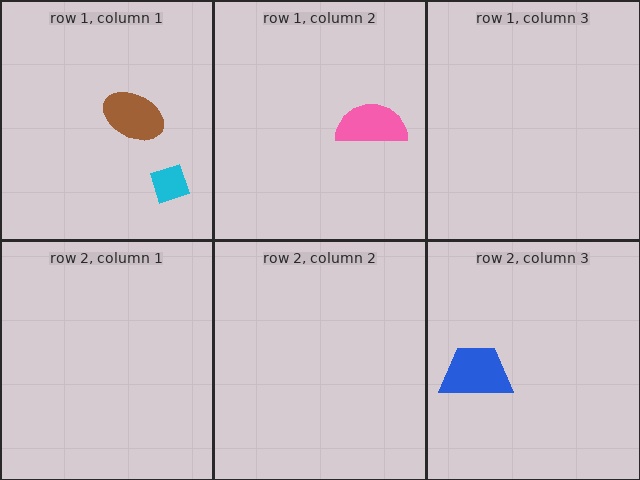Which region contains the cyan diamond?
The row 1, column 1 region.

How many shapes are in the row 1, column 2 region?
1.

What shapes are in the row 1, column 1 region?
The cyan diamond, the brown ellipse.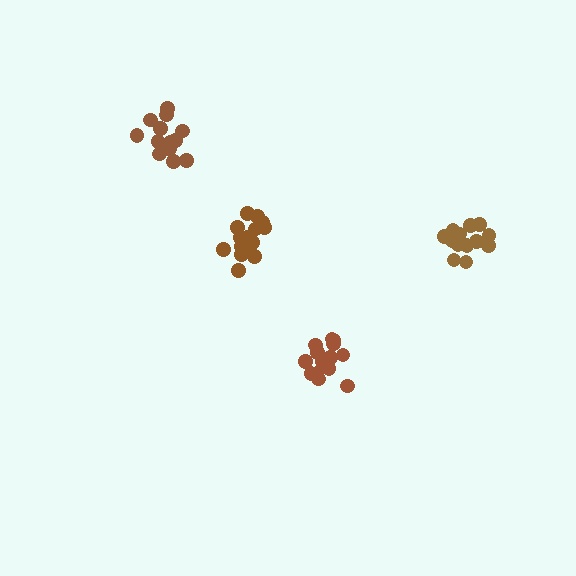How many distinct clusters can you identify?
There are 4 distinct clusters.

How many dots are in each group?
Group 1: 17 dots, Group 2: 13 dots, Group 3: 13 dots, Group 4: 15 dots (58 total).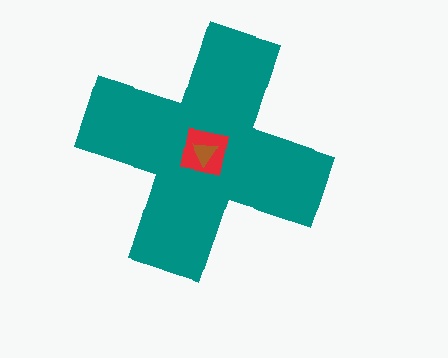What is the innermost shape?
The brown triangle.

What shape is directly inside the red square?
The brown triangle.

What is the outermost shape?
The teal cross.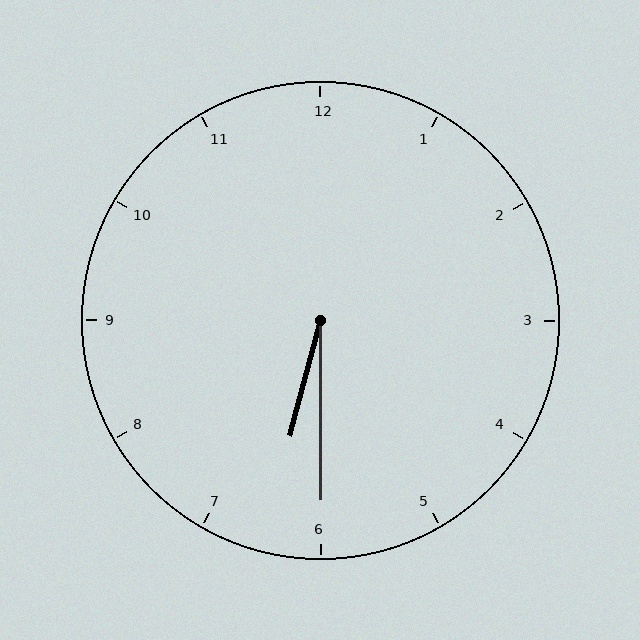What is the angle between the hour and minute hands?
Approximately 15 degrees.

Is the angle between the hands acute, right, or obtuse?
It is acute.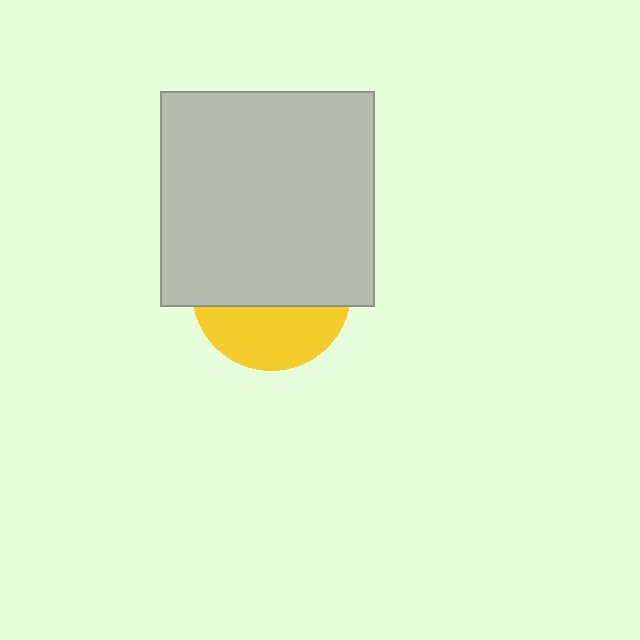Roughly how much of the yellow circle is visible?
A small part of it is visible (roughly 37%).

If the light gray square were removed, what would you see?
You would see the complete yellow circle.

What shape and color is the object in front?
The object in front is a light gray square.